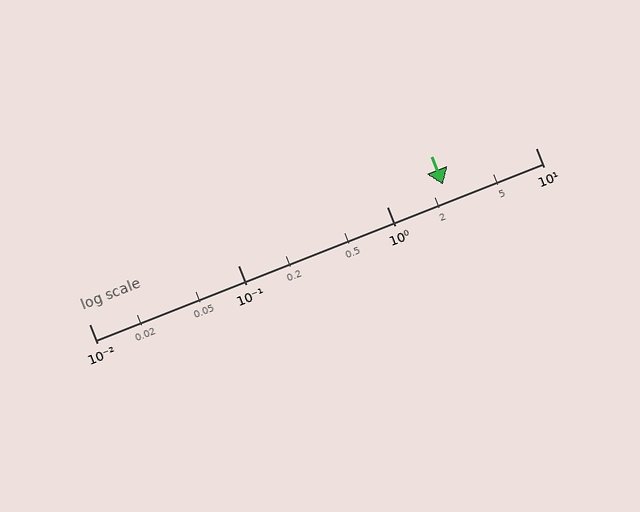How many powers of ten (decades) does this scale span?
The scale spans 3 decades, from 0.01 to 10.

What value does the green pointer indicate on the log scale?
The pointer indicates approximately 2.4.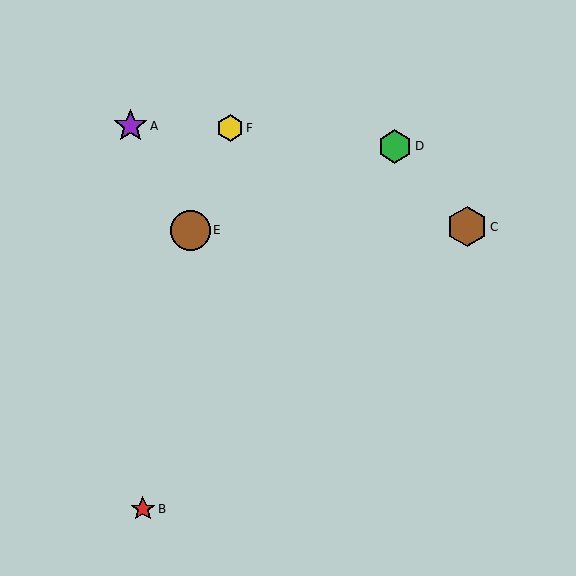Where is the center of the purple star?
The center of the purple star is at (131, 126).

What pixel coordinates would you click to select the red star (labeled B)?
Click at (143, 509) to select the red star B.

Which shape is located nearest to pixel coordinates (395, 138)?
The green hexagon (labeled D) at (395, 146) is nearest to that location.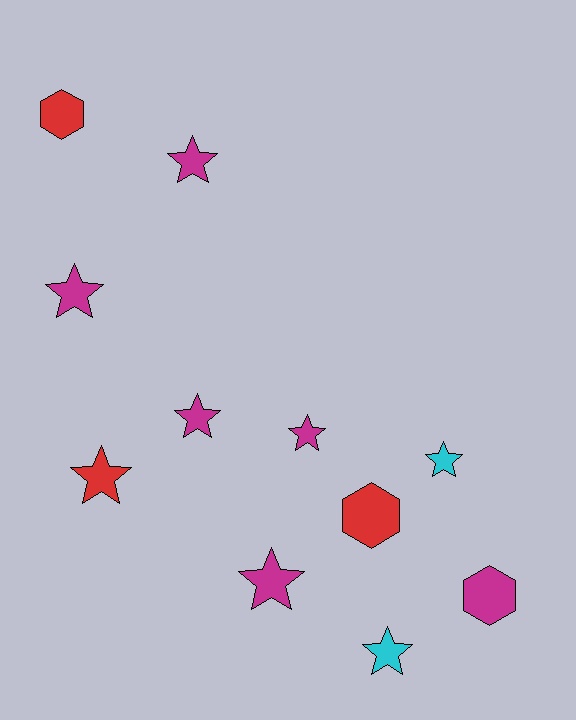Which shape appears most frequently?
Star, with 8 objects.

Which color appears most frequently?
Magenta, with 6 objects.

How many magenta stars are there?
There are 5 magenta stars.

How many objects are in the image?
There are 11 objects.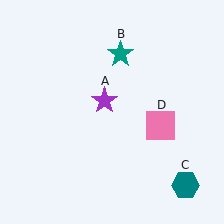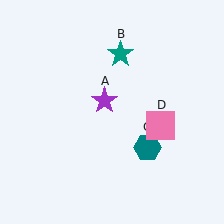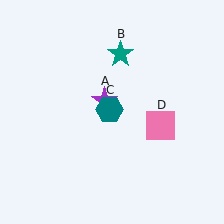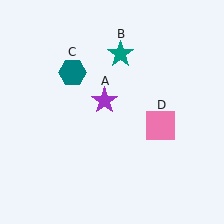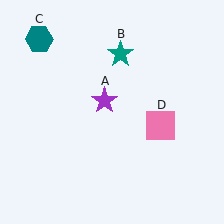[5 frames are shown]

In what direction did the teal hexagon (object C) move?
The teal hexagon (object C) moved up and to the left.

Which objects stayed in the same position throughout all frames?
Purple star (object A) and teal star (object B) and pink square (object D) remained stationary.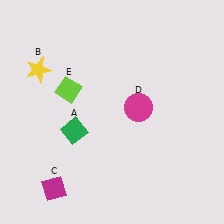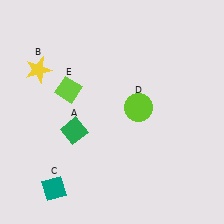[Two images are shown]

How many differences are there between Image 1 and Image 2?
There are 2 differences between the two images.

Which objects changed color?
C changed from magenta to teal. D changed from magenta to lime.